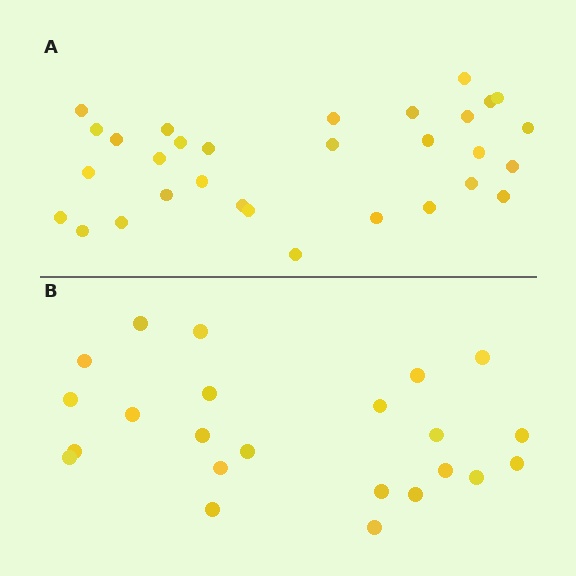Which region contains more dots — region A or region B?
Region A (the top region) has more dots.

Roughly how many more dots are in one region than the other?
Region A has roughly 8 or so more dots than region B.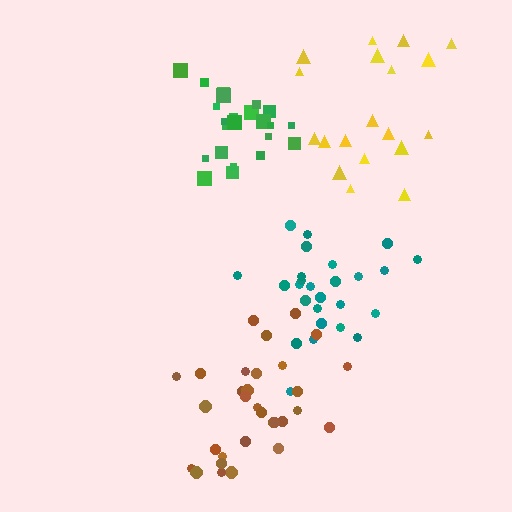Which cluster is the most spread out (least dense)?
Yellow.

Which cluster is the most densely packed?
Green.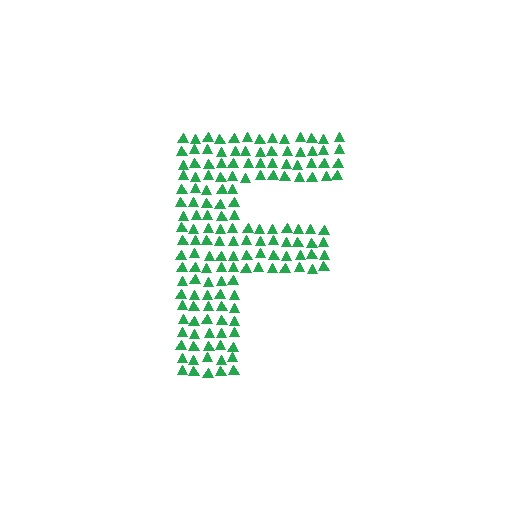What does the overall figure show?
The overall figure shows the letter F.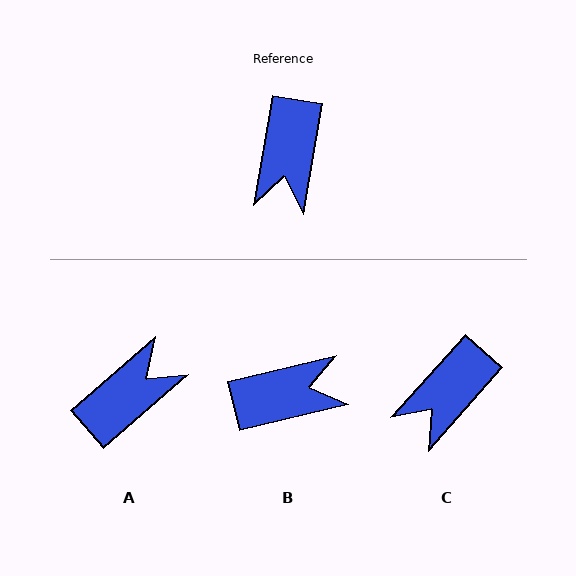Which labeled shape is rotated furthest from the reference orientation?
A, about 141 degrees away.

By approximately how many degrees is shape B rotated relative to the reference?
Approximately 113 degrees counter-clockwise.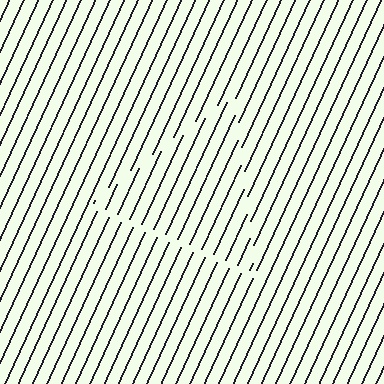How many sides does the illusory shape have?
3 sides — the line-ends trace a triangle.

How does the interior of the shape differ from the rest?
The interior of the shape contains the same grating, shifted by half a period — the contour is defined by the phase discontinuity where line-ends from the inner and outer gratings abut.